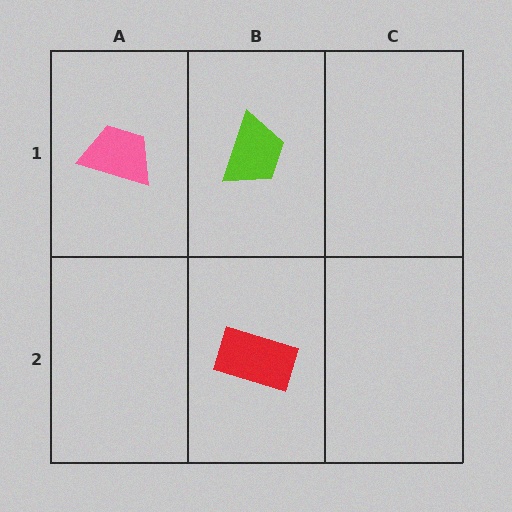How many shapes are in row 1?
2 shapes.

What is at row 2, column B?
A red rectangle.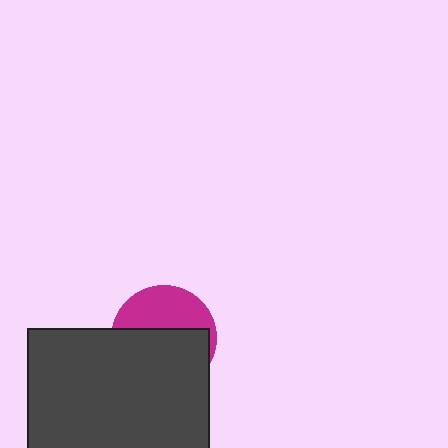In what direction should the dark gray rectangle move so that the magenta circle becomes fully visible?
The dark gray rectangle should move down. That is the shortest direction to clear the overlap and leave the magenta circle fully visible.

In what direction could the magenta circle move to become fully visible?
The magenta circle could move up. That would shift it out from behind the dark gray rectangle entirely.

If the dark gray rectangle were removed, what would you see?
You would see the complete magenta circle.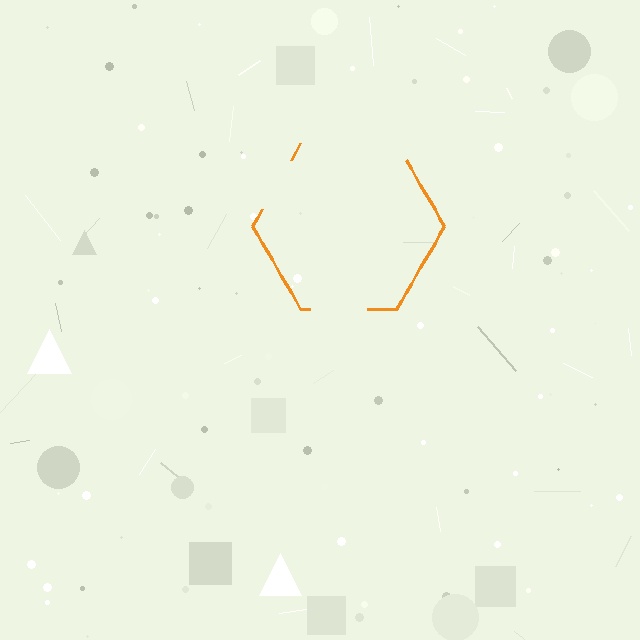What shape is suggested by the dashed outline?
The dashed outline suggests a hexagon.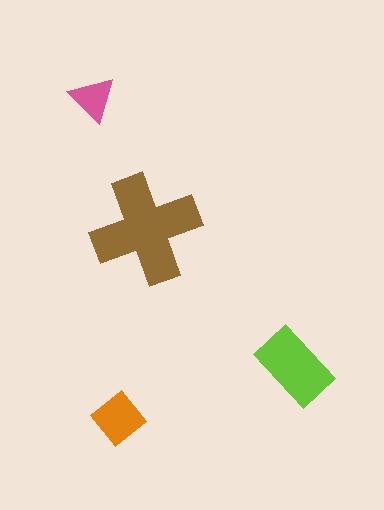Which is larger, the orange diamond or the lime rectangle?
The lime rectangle.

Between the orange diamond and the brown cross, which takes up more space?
The brown cross.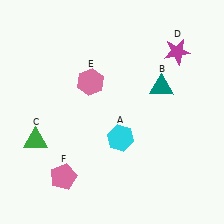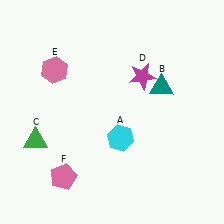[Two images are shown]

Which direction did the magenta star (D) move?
The magenta star (D) moved left.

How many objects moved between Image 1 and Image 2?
2 objects moved between the two images.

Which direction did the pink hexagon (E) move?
The pink hexagon (E) moved left.